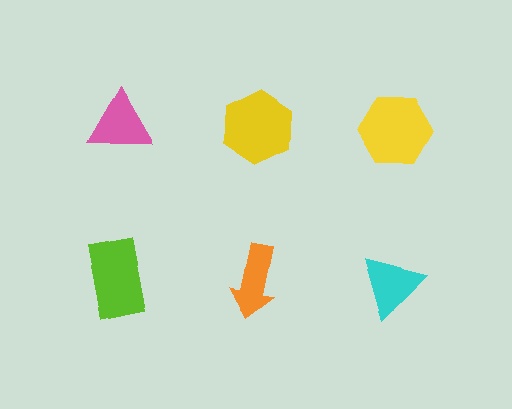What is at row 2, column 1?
A lime rectangle.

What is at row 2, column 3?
A cyan triangle.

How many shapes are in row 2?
3 shapes.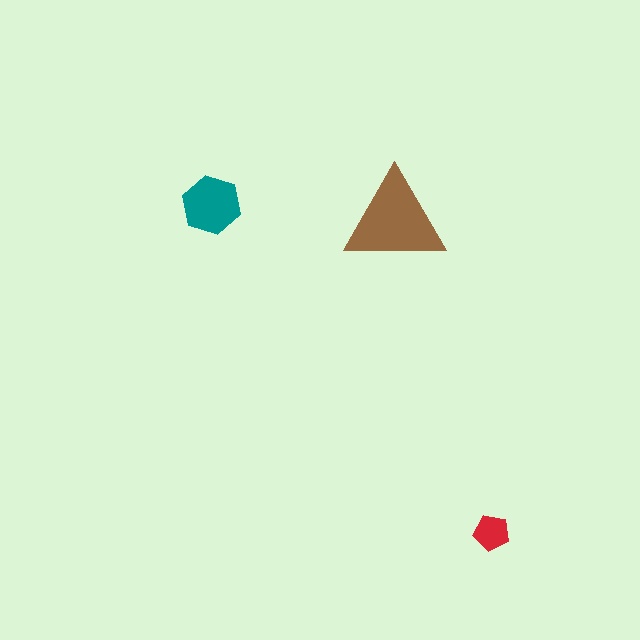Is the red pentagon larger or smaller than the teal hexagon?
Smaller.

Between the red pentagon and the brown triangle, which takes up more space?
The brown triangle.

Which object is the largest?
The brown triangle.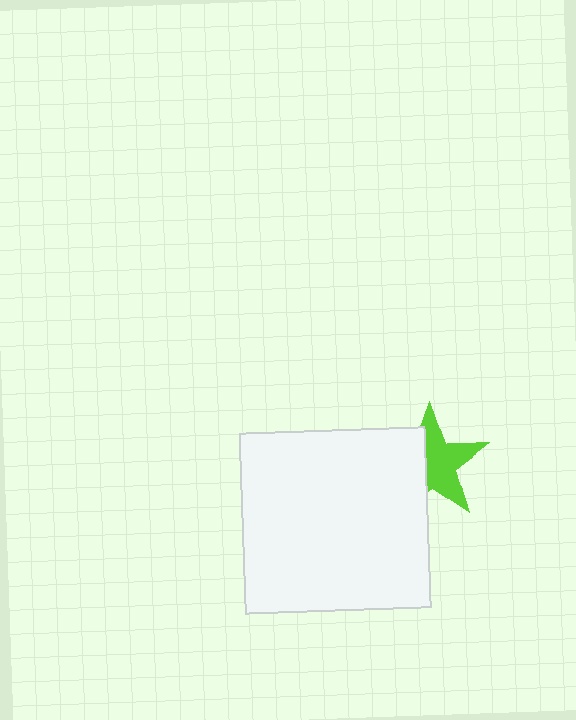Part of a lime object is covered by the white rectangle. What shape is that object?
It is a star.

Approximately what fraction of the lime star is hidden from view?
Roughly 42% of the lime star is hidden behind the white rectangle.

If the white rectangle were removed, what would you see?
You would see the complete lime star.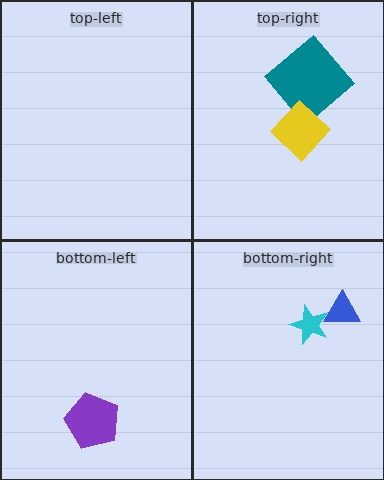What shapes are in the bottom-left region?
The purple pentagon.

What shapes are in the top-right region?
The teal diamond, the yellow diamond.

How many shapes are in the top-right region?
2.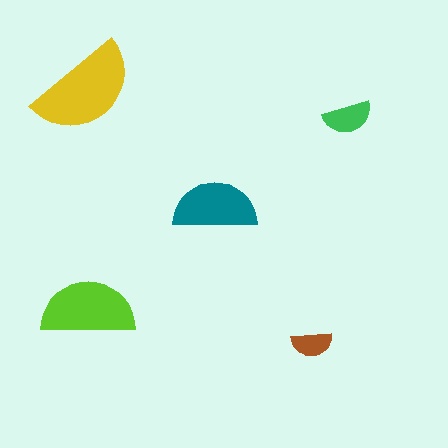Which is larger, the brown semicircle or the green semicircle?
The green one.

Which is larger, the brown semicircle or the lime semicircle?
The lime one.